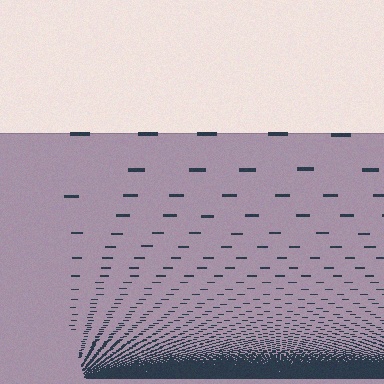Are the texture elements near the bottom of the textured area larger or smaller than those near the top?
Smaller. The gradient is inverted — elements near the bottom are smaller and denser.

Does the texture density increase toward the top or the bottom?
Density increases toward the bottom.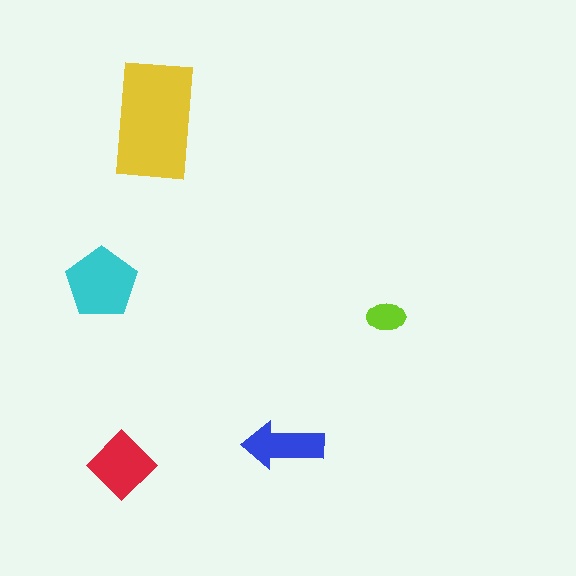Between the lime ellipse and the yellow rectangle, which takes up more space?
The yellow rectangle.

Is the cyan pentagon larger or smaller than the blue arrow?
Larger.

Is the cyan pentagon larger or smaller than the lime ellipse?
Larger.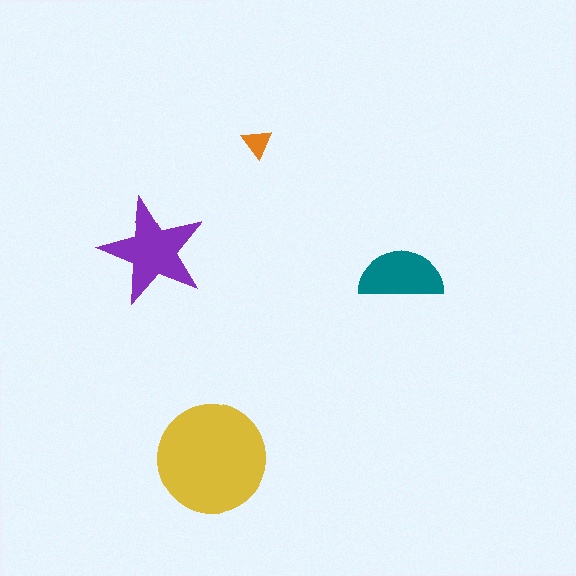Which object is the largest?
The yellow circle.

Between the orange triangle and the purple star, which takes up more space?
The purple star.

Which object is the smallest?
The orange triangle.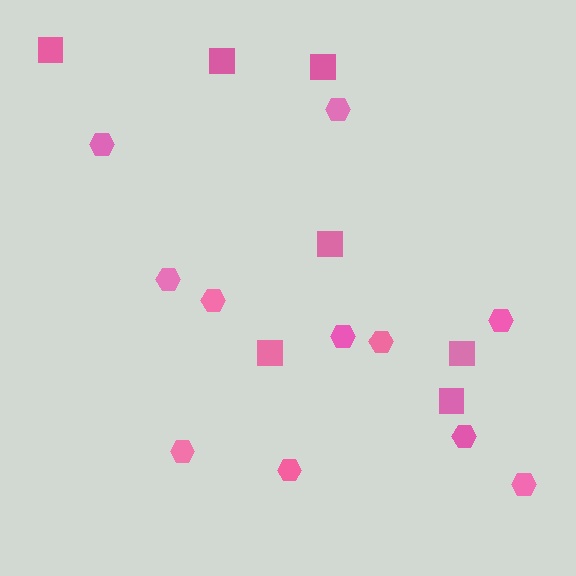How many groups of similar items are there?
There are 2 groups: one group of hexagons (11) and one group of squares (7).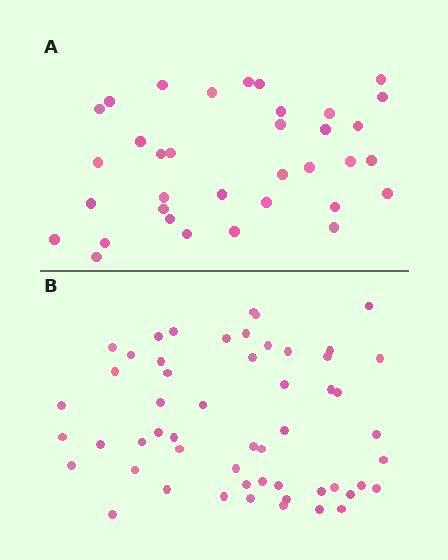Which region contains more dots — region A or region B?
Region B (the bottom region) has more dots.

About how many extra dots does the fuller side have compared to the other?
Region B has approximately 20 more dots than region A.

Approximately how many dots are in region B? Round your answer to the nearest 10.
About 50 dots. (The exact count is 54, which rounds to 50.)